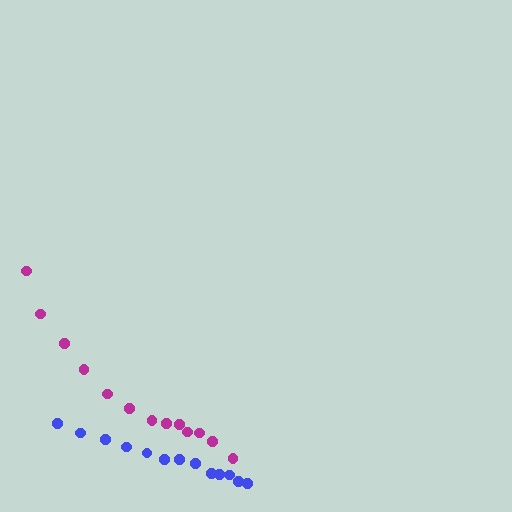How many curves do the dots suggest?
There are 2 distinct paths.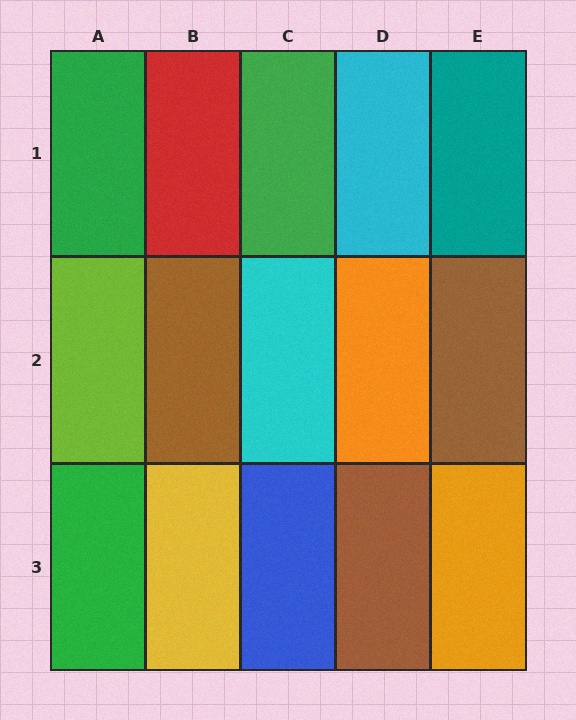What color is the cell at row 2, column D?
Orange.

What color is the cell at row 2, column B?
Brown.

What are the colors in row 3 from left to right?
Green, yellow, blue, brown, orange.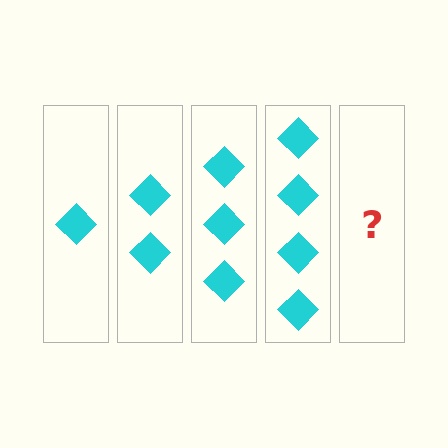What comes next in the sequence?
The next element should be 5 diamonds.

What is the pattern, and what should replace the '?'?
The pattern is that each step adds one more diamond. The '?' should be 5 diamonds.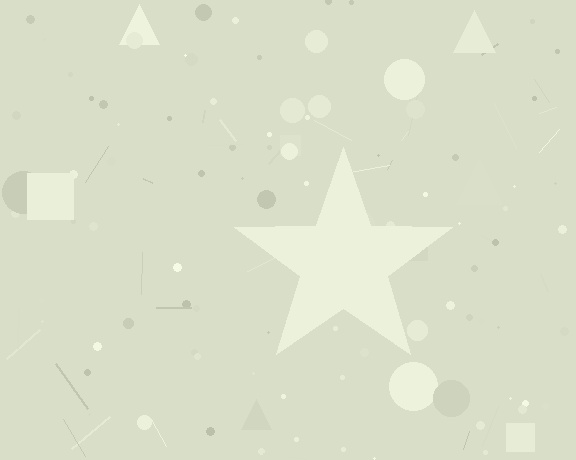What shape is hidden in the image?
A star is hidden in the image.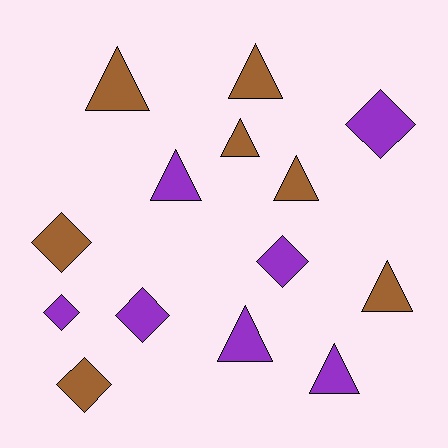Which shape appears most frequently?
Triangle, with 8 objects.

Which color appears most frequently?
Purple, with 7 objects.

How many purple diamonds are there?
There are 4 purple diamonds.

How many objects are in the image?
There are 14 objects.